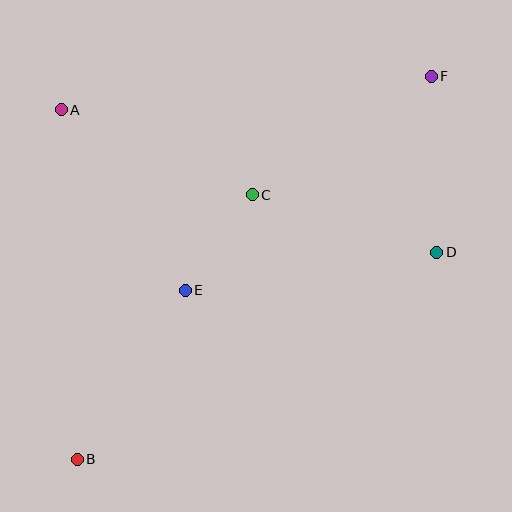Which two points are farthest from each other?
Points B and F are farthest from each other.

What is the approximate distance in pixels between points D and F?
The distance between D and F is approximately 176 pixels.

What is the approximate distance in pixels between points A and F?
The distance between A and F is approximately 372 pixels.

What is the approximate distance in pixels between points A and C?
The distance between A and C is approximately 209 pixels.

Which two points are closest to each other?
Points C and E are closest to each other.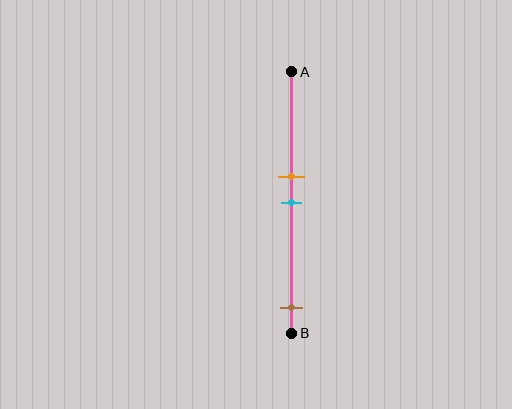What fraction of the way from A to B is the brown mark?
The brown mark is approximately 90% (0.9) of the way from A to B.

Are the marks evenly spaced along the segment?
No, the marks are not evenly spaced.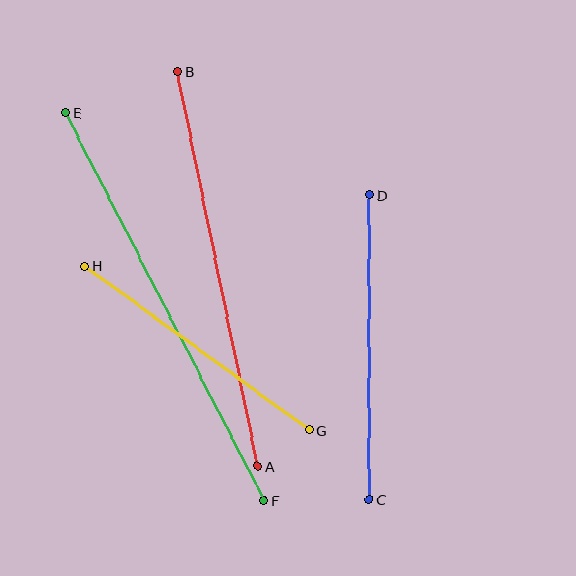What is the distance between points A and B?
The distance is approximately 403 pixels.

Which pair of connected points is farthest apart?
Points E and F are farthest apart.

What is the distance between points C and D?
The distance is approximately 304 pixels.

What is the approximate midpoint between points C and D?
The midpoint is at approximately (369, 347) pixels.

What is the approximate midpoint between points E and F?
The midpoint is at approximately (165, 307) pixels.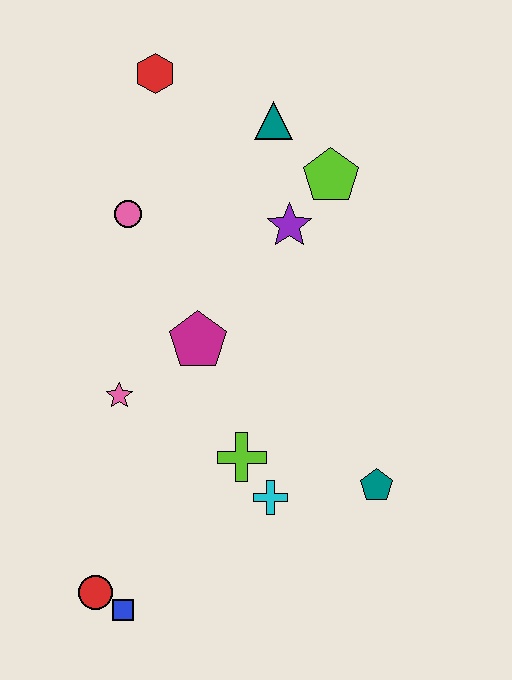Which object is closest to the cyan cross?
The lime cross is closest to the cyan cross.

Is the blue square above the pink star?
No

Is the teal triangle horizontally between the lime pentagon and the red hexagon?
Yes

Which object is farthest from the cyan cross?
The red hexagon is farthest from the cyan cross.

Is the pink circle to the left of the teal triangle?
Yes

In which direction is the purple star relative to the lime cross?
The purple star is above the lime cross.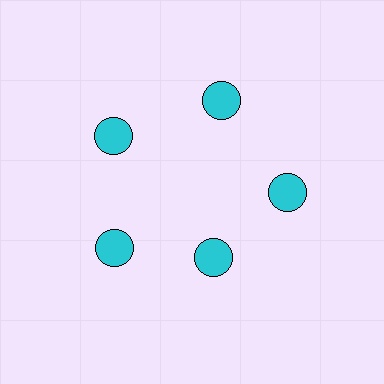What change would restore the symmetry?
The symmetry would be restored by moving it outward, back onto the ring so that all 5 circles sit at equal angles and equal distance from the center.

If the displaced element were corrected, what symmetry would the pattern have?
It would have 5-fold rotational symmetry — the pattern would map onto itself every 72 degrees.